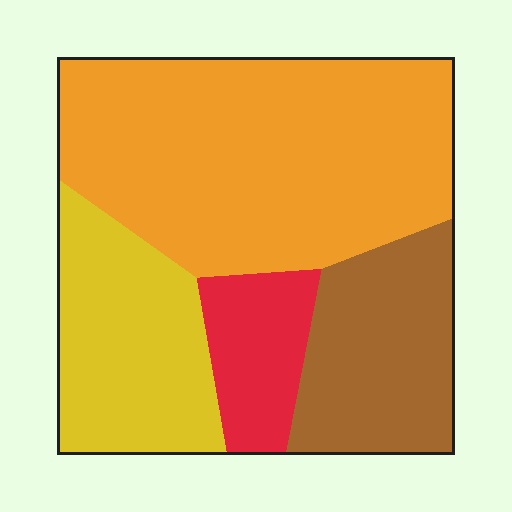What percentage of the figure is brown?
Brown takes up about one fifth (1/5) of the figure.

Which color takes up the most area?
Orange, at roughly 50%.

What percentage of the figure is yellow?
Yellow takes up about one fifth (1/5) of the figure.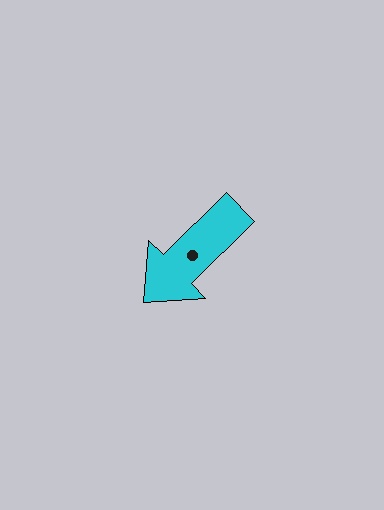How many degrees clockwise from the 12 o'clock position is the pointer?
Approximately 226 degrees.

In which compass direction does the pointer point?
Southwest.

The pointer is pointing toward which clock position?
Roughly 8 o'clock.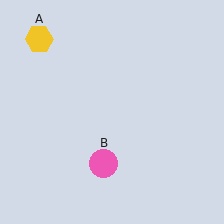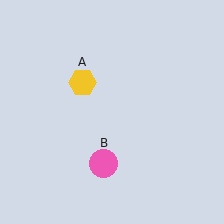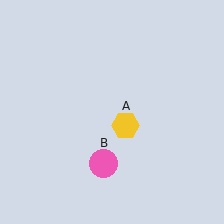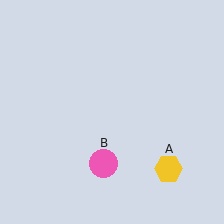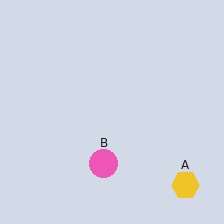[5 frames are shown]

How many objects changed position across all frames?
1 object changed position: yellow hexagon (object A).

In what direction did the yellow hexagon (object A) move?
The yellow hexagon (object A) moved down and to the right.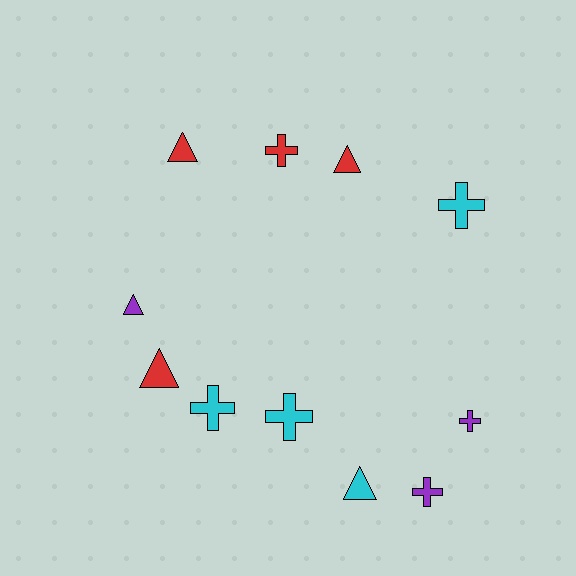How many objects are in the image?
There are 11 objects.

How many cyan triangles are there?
There is 1 cyan triangle.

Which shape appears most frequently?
Cross, with 6 objects.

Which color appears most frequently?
Cyan, with 4 objects.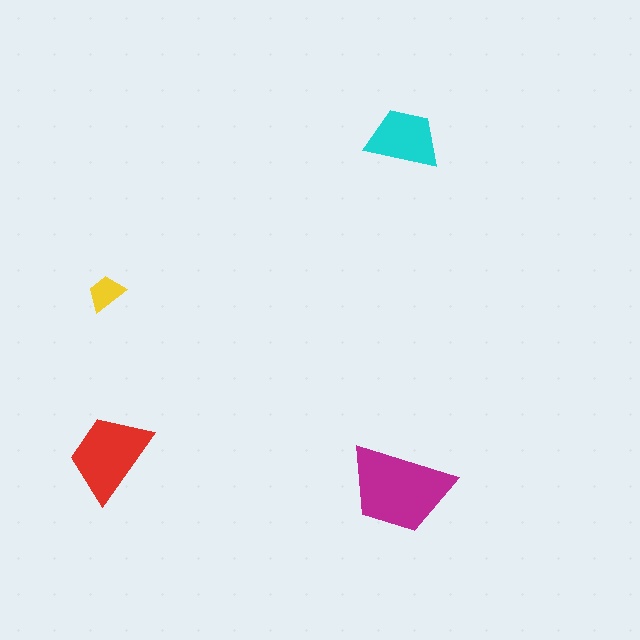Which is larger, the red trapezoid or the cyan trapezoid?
The red one.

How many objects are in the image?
There are 4 objects in the image.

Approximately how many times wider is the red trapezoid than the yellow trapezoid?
About 2.5 times wider.